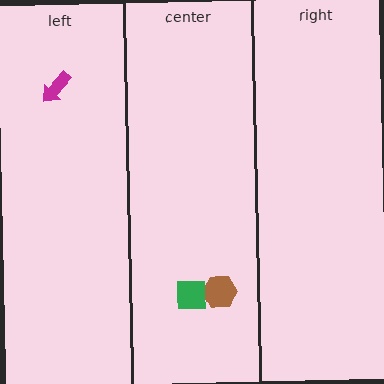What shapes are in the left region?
The magenta arrow.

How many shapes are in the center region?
2.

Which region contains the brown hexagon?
The center region.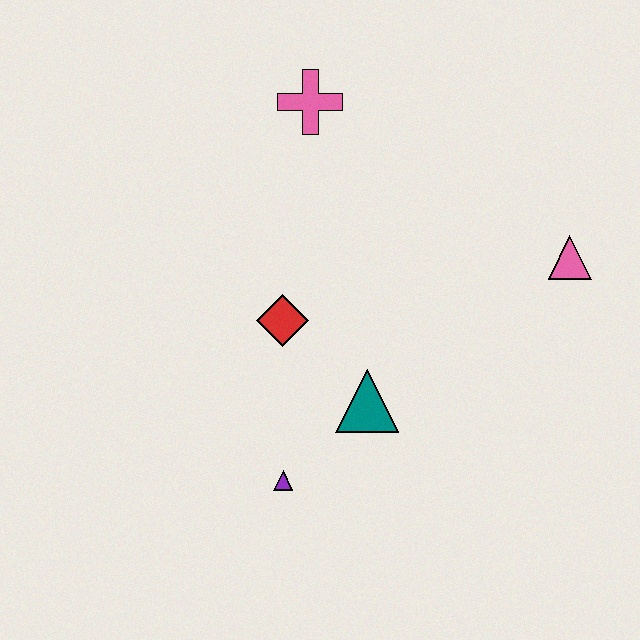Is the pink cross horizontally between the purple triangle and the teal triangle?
Yes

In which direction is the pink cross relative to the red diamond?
The pink cross is above the red diamond.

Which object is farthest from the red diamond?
The pink triangle is farthest from the red diamond.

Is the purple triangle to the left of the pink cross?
Yes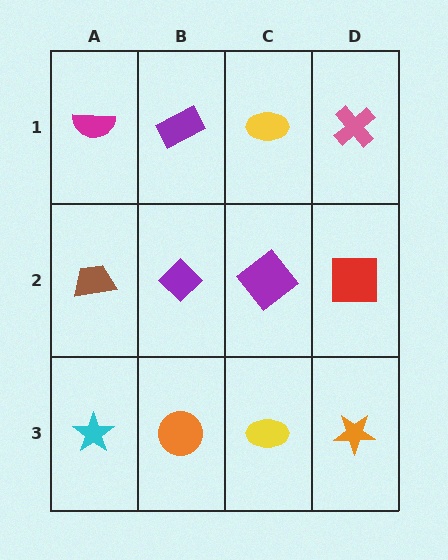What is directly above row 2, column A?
A magenta semicircle.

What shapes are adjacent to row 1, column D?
A red square (row 2, column D), a yellow ellipse (row 1, column C).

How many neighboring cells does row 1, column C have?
3.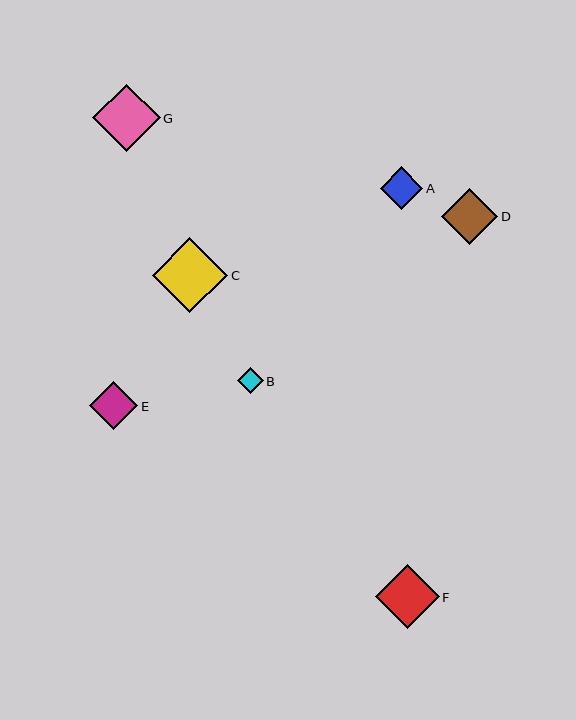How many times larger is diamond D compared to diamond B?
Diamond D is approximately 2.2 times the size of diamond B.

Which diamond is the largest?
Diamond C is the largest with a size of approximately 76 pixels.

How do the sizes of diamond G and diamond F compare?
Diamond G and diamond F are approximately the same size.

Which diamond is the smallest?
Diamond B is the smallest with a size of approximately 26 pixels.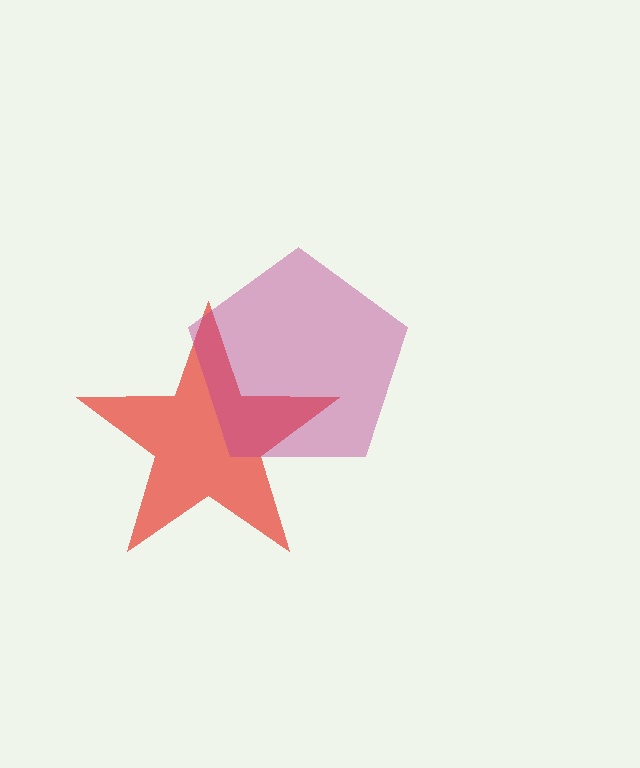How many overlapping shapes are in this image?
There are 2 overlapping shapes in the image.